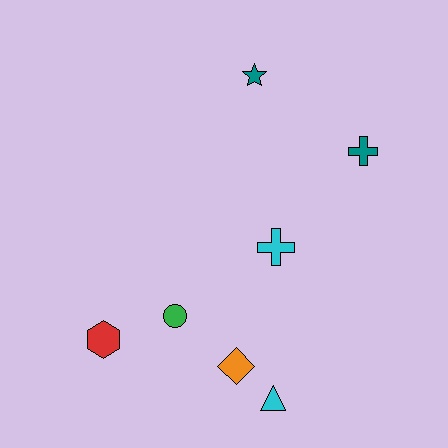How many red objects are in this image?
There is 1 red object.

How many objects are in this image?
There are 7 objects.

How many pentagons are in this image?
There are no pentagons.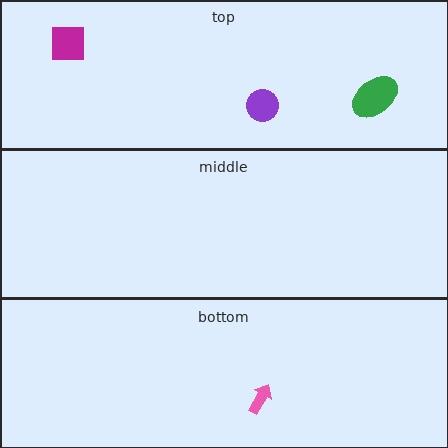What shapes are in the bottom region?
The pink arrow.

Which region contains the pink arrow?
The bottom region.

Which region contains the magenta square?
The top region.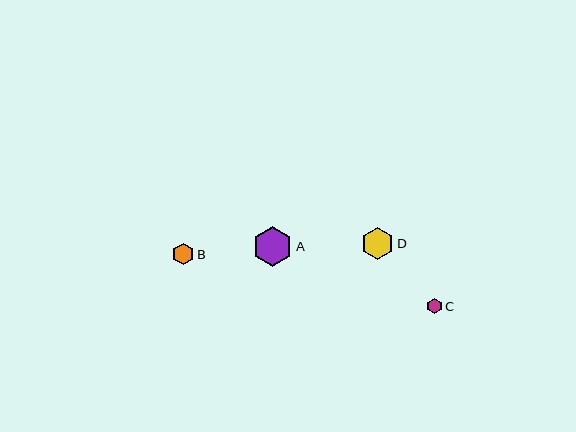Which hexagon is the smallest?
Hexagon C is the smallest with a size of approximately 16 pixels.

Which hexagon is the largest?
Hexagon A is the largest with a size of approximately 40 pixels.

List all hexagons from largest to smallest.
From largest to smallest: A, D, B, C.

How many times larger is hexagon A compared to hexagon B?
Hexagon A is approximately 1.9 times the size of hexagon B.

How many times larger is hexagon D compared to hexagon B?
Hexagon D is approximately 1.5 times the size of hexagon B.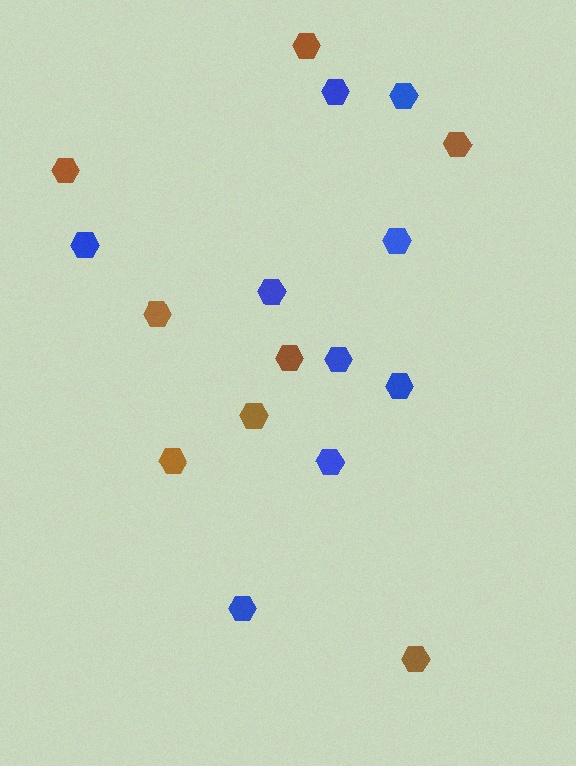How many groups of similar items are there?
There are 2 groups: one group of brown hexagons (8) and one group of blue hexagons (9).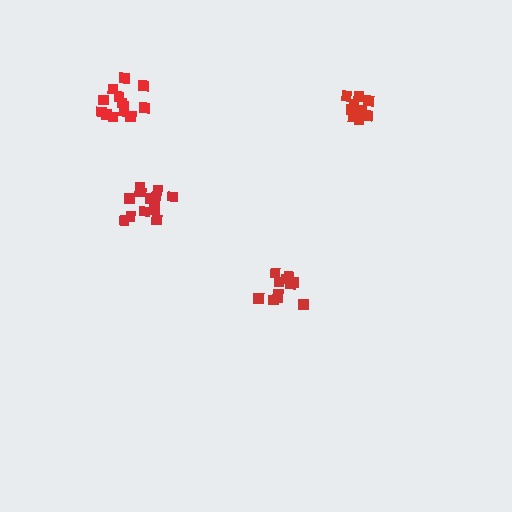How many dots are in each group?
Group 1: 11 dots, Group 2: 13 dots, Group 3: 13 dots, Group 4: 10 dots (47 total).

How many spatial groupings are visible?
There are 4 spatial groupings.